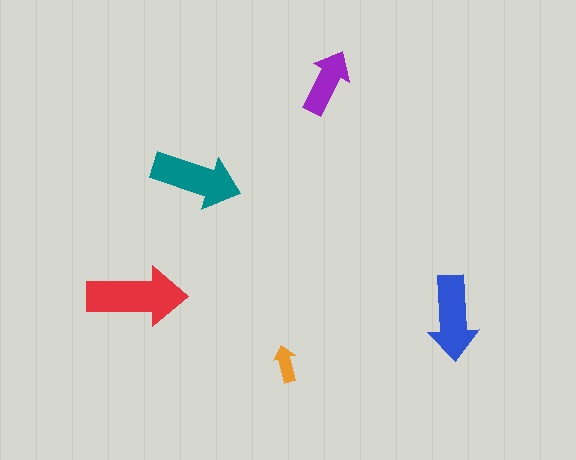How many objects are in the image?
There are 5 objects in the image.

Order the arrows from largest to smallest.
the red one, the teal one, the blue one, the purple one, the orange one.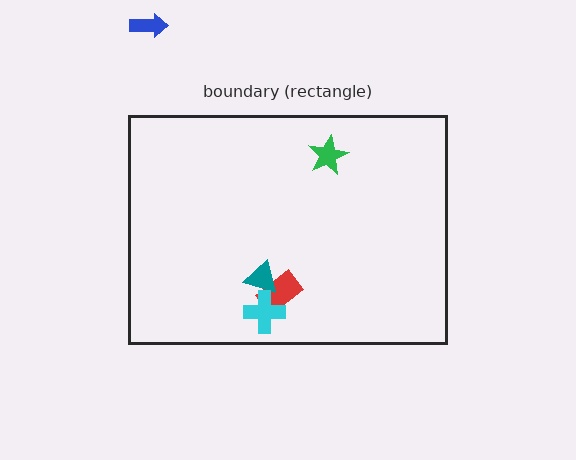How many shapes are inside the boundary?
4 inside, 1 outside.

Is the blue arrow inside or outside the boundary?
Outside.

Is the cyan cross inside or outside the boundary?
Inside.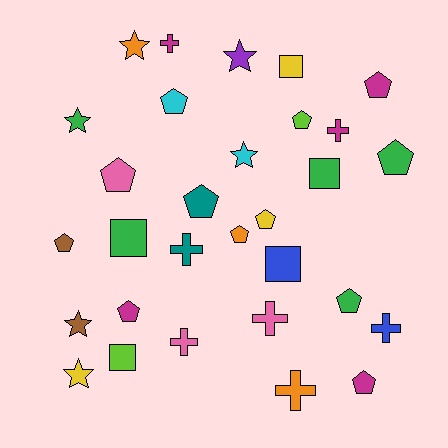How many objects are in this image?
There are 30 objects.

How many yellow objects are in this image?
There are 3 yellow objects.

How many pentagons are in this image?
There are 12 pentagons.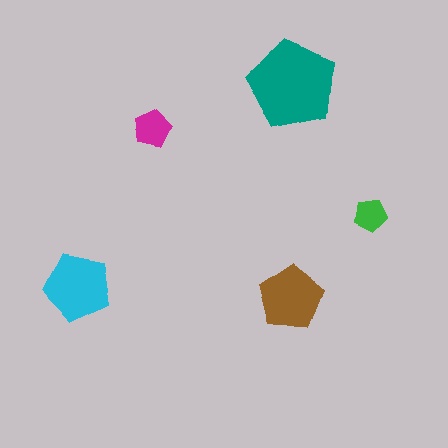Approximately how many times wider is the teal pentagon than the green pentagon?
About 2.5 times wider.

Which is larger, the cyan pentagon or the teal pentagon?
The teal one.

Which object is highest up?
The teal pentagon is topmost.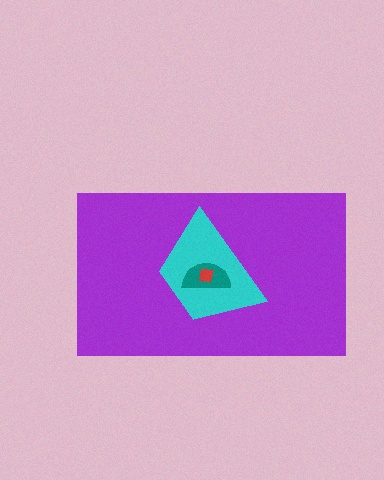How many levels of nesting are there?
4.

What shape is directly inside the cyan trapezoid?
The teal semicircle.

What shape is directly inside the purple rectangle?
The cyan trapezoid.